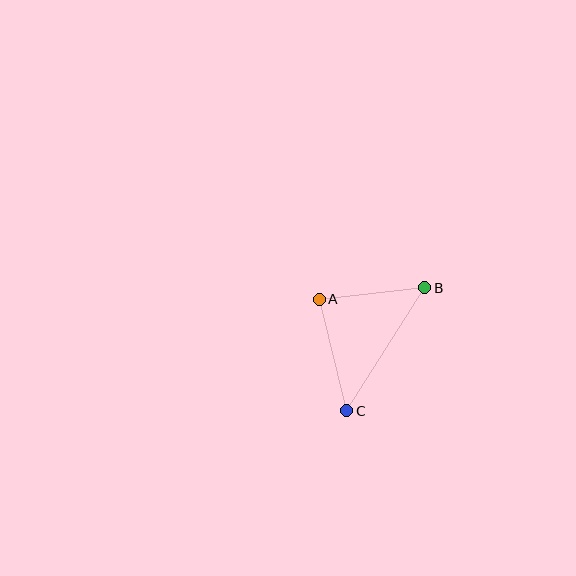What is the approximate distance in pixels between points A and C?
The distance between A and C is approximately 115 pixels.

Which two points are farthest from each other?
Points B and C are farthest from each other.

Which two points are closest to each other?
Points A and B are closest to each other.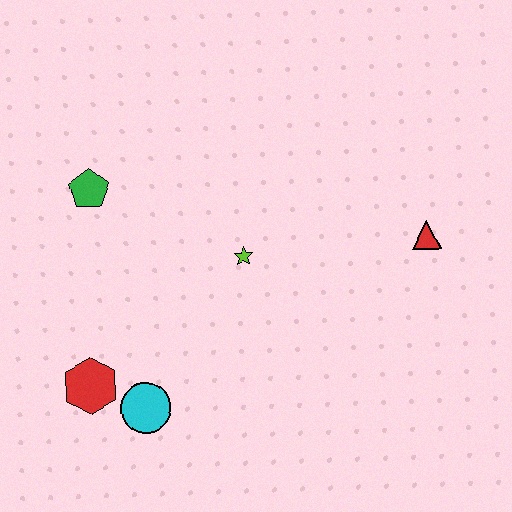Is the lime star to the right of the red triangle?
No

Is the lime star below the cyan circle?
No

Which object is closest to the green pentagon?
The lime star is closest to the green pentagon.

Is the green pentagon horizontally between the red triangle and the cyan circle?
No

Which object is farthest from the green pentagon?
The red triangle is farthest from the green pentagon.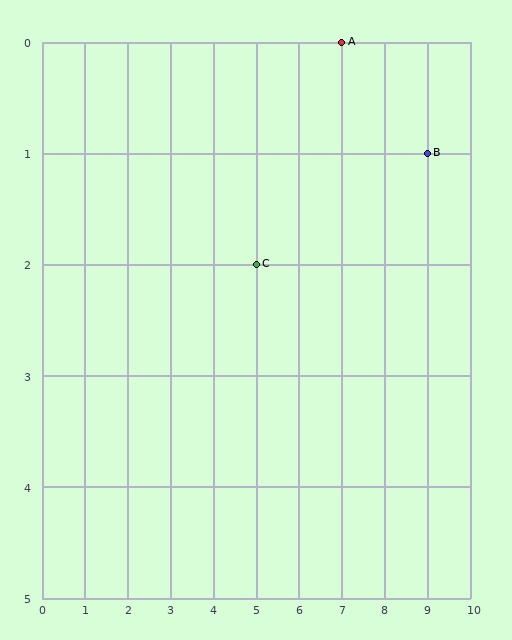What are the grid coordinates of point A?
Point A is at grid coordinates (7, 0).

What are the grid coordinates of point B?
Point B is at grid coordinates (9, 1).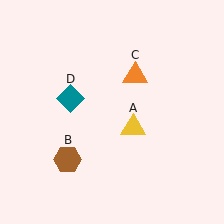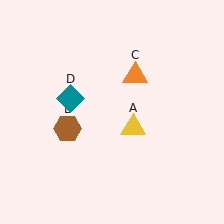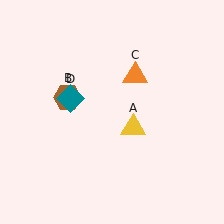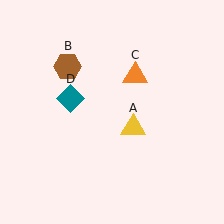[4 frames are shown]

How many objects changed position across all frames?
1 object changed position: brown hexagon (object B).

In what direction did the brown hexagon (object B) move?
The brown hexagon (object B) moved up.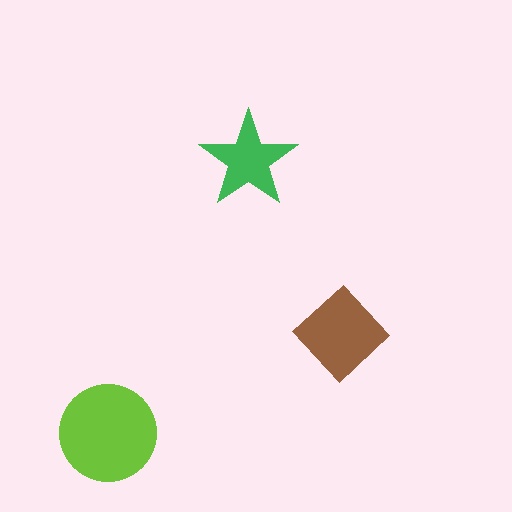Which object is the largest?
The lime circle.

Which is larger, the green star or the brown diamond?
The brown diamond.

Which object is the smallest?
The green star.